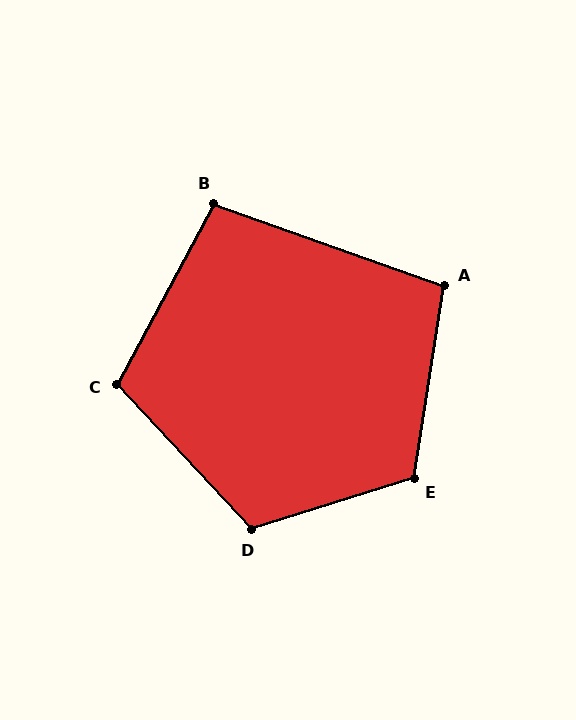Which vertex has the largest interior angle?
E, at approximately 116 degrees.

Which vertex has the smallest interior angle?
B, at approximately 99 degrees.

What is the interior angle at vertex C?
Approximately 109 degrees (obtuse).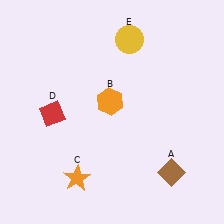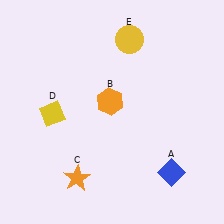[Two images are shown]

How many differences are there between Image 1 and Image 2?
There are 2 differences between the two images.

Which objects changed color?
A changed from brown to blue. D changed from red to yellow.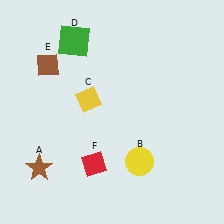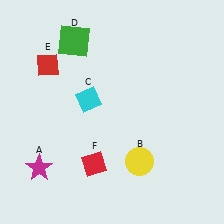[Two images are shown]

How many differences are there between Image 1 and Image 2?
There are 3 differences between the two images.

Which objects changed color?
A changed from brown to magenta. C changed from yellow to cyan. E changed from brown to red.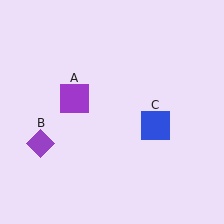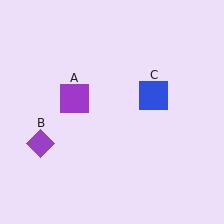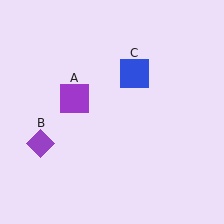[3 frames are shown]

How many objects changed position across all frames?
1 object changed position: blue square (object C).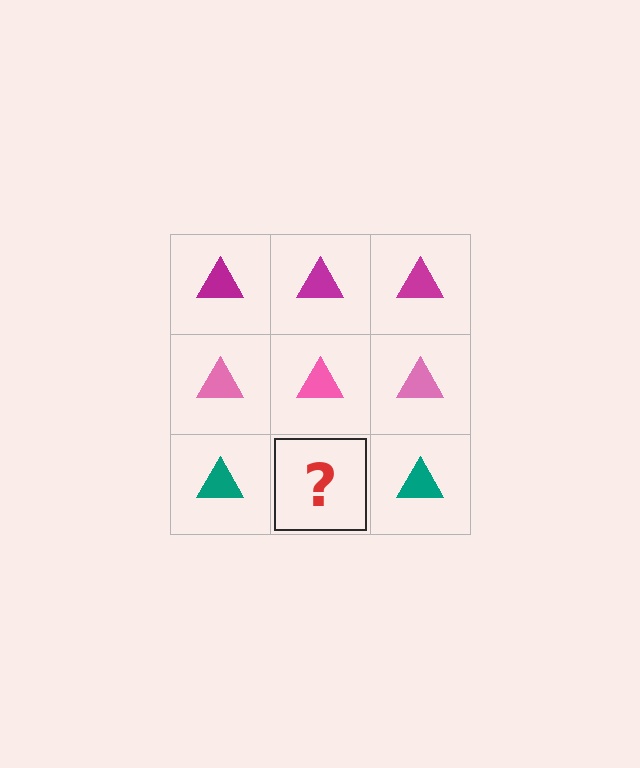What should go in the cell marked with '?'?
The missing cell should contain a teal triangle.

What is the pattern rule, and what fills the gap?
The rule is that each row has a consistent color. The gap should be filled with a teal triangle.